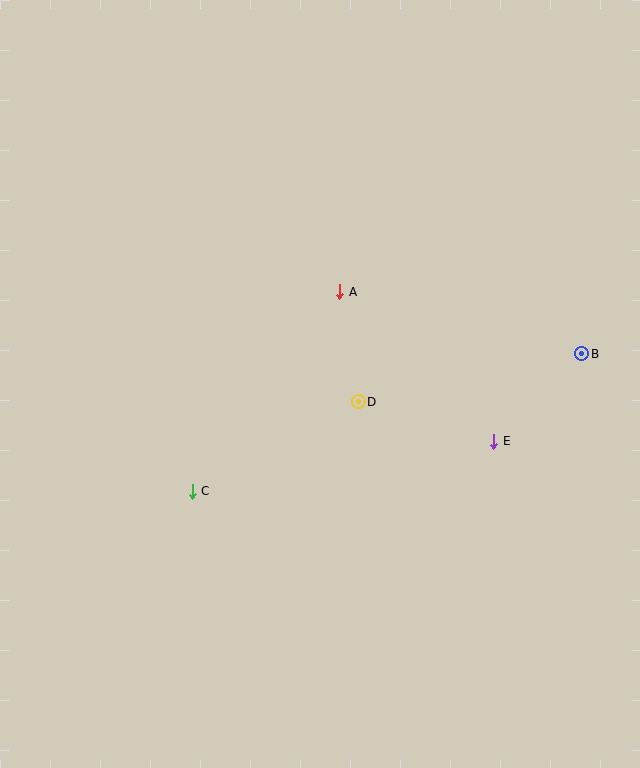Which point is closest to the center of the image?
Point D at (358, 402) is closest to the center.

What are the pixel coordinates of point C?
Point C is at (192, 491).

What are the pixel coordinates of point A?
Point A is at (340, 292).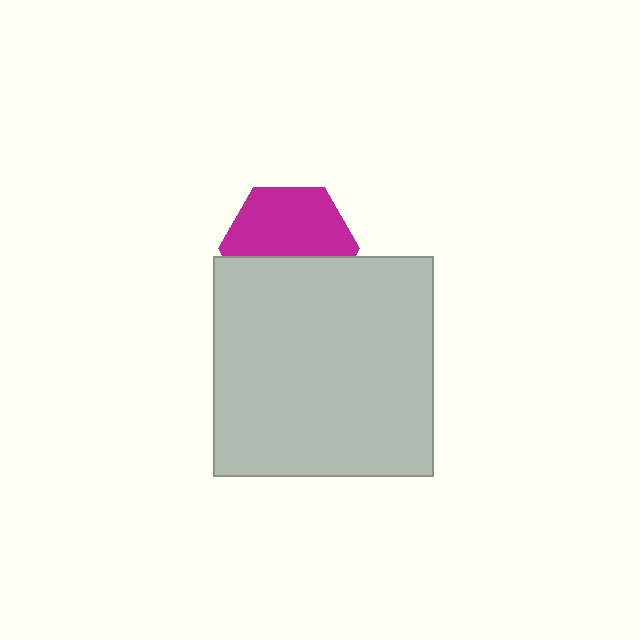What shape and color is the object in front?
The object in front is a light gray square.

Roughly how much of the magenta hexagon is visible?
About half of it is visible (roughly 57%).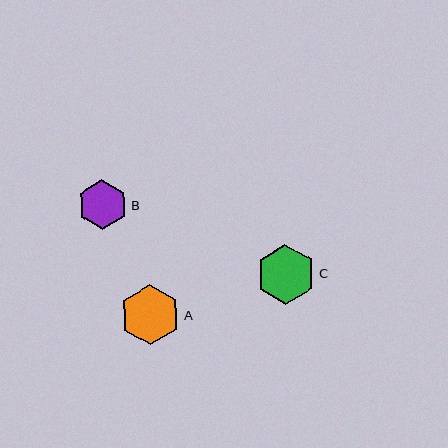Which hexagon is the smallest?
Hexagon B is the smallest with a size of approximately 50 pixels.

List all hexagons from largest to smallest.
From largest to smallest: A, C, B.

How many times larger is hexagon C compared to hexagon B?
Hexagon C is approximately 1.2 times the size of hexagon B.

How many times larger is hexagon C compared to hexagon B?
Hexagon C is approximately 1.2 times the size of hexagon B.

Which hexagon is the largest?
Hexagon A is the largest with a size of approximately 60 pixels.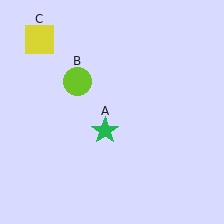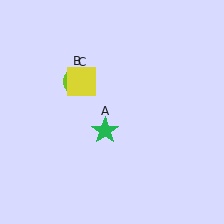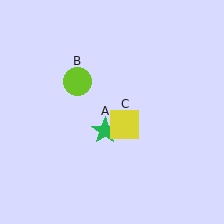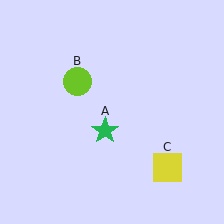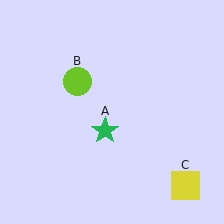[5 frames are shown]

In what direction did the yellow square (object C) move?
The yellow square (object C) moved down and to the right.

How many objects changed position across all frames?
1 object changed position: yellow square (object C).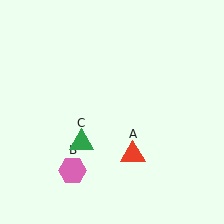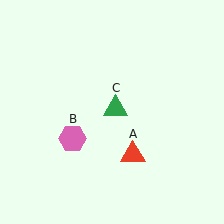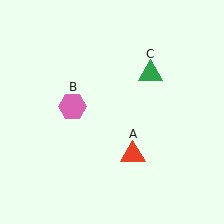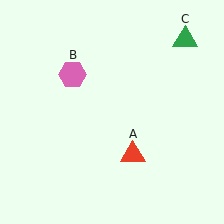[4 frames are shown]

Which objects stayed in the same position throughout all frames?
Red triangle (object A) remained stationary.